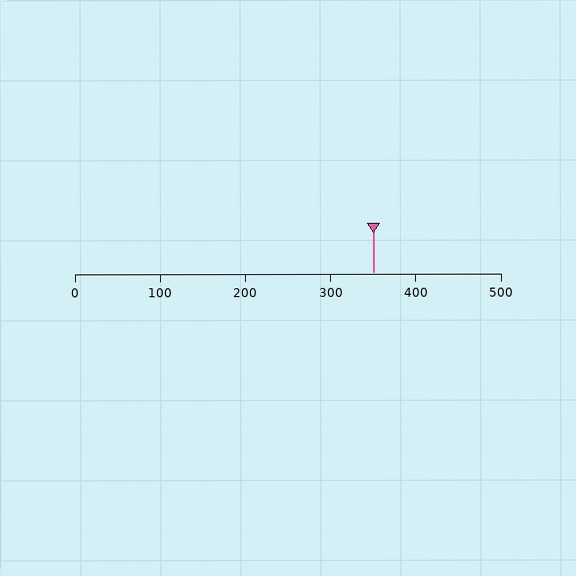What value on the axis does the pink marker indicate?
The marker indicates approximately 350.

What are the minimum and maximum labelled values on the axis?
The axis runs from 0 to 500.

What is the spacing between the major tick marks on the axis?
The major ticks are spaced 100 apart.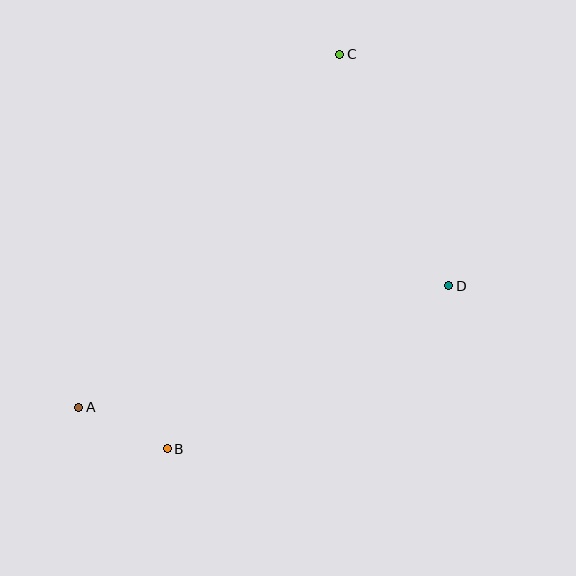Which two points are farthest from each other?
Points A and C are farthest from each other.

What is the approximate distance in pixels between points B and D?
The distance between B and D is approximately 325 pixels.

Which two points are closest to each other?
Points A and B are closest to each other.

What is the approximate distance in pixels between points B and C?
The distance between B and C is approximately 430 pixels.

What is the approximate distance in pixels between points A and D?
The distance between A and D is approximately 389 pixels.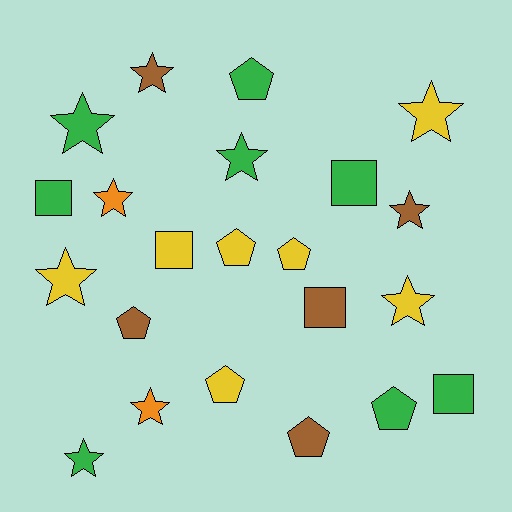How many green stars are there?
There are 3 green stars.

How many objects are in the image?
There are 22 objects.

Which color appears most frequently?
Green, with 8 objects.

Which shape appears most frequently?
Star, with 10 objects.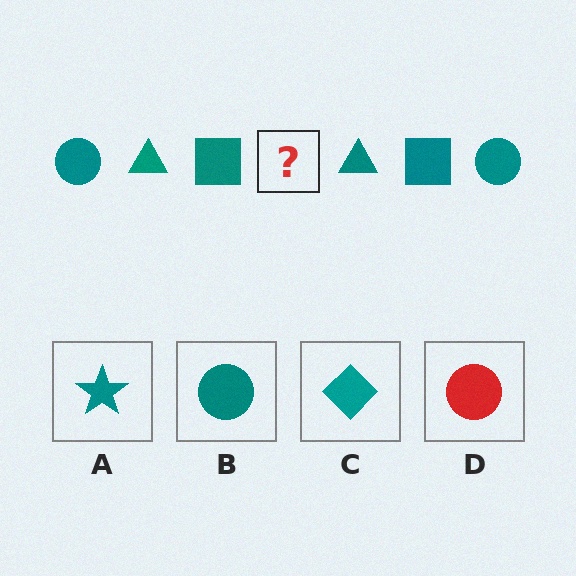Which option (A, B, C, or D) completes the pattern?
B.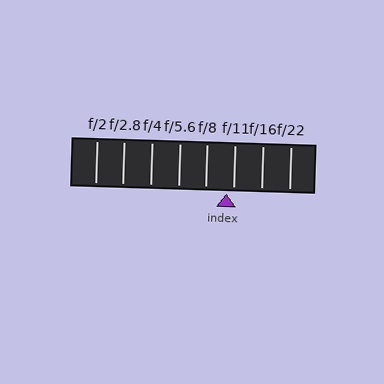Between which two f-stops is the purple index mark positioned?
The index mark is between f/8 and f/11.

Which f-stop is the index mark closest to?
The index mark is closest to f/11.